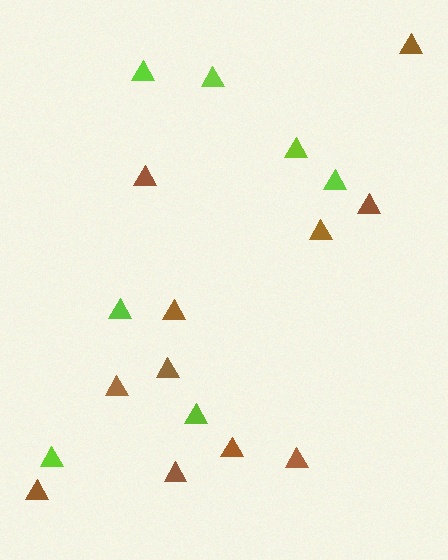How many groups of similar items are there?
There are 2 groups: one group of lime triangles (7) and one group of brown triangles (11).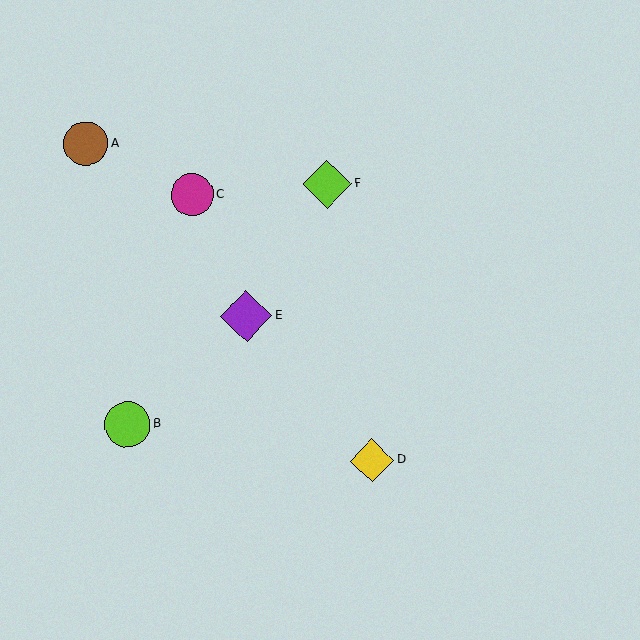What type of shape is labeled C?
Shape C is a magenta circle.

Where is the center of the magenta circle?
The center of the magenta circle is at (192, 195).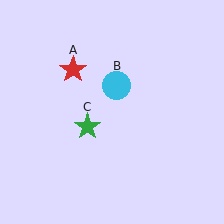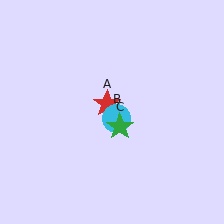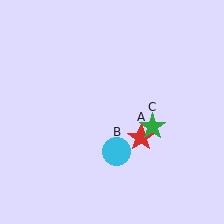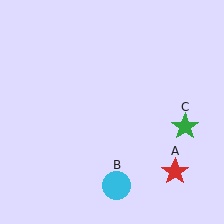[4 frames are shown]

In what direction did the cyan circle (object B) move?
The cyan circle (object B) moved down.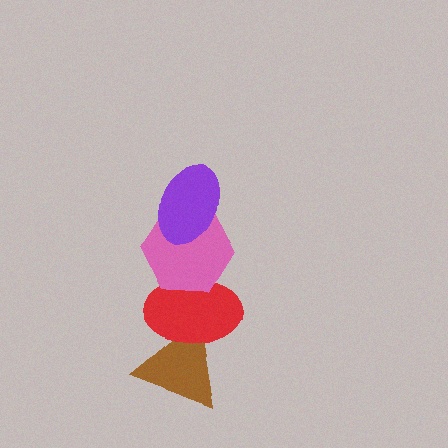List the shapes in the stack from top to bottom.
From top to bottom: the purple ellipse, the pink hexagon, the red ellipse, the brown triangle.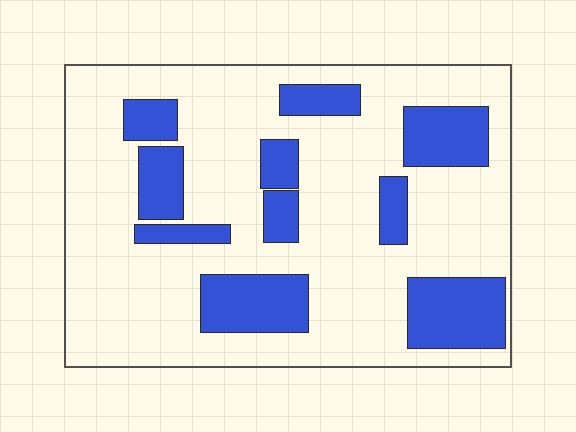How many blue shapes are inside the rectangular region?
10.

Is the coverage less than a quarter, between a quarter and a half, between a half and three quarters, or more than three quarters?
Between a quarter and a half.